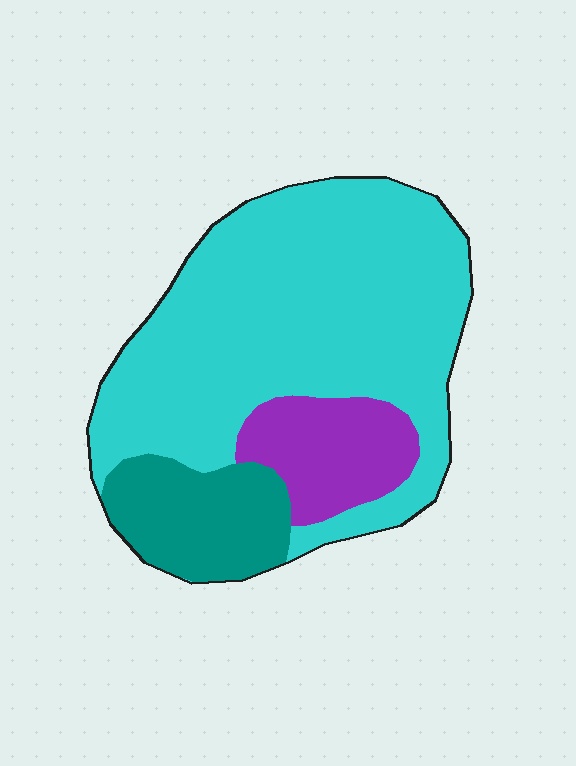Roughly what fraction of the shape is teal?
Teal covers roughly 15% of the shape.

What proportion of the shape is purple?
Purple takes up about one eighth (1/8) of the shape.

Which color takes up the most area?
Cyan, at roughly 70%.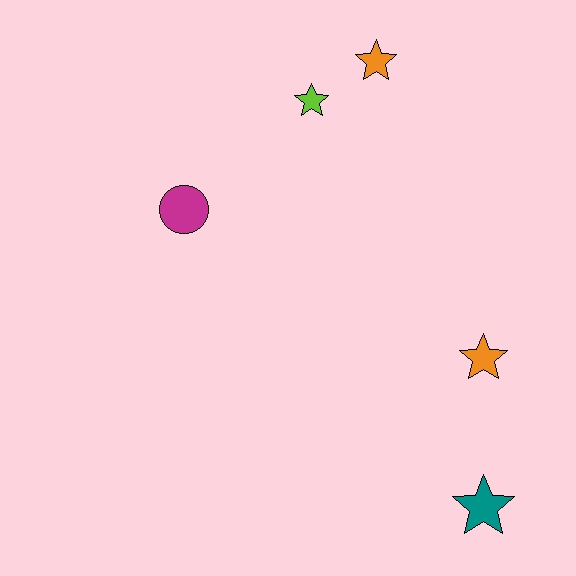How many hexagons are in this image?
There are no hexagons.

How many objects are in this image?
There are 5 objects.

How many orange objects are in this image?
There are 2 orange objects.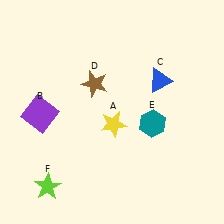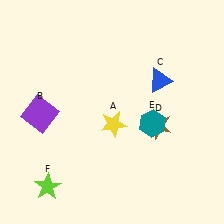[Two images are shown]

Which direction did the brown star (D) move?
The brown star (D) moved right.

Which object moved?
The brown star (D) moved right.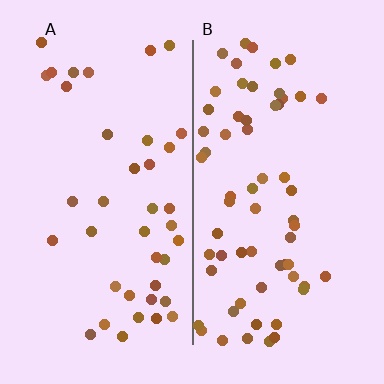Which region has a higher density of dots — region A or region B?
B (the right).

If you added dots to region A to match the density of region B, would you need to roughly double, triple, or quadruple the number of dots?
Approximately double.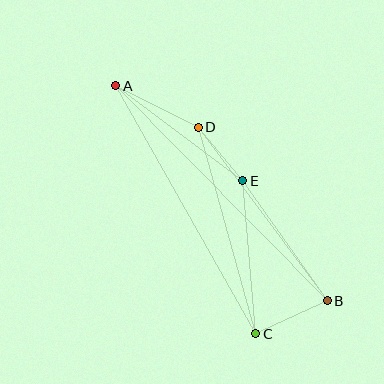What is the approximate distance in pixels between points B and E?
The distance between B and E is approximately 147 pixels.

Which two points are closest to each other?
Points D and E are closest to each other.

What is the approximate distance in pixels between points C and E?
The distance between C and E is approximately 154 pixels.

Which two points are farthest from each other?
Points A and B are farthest from each other.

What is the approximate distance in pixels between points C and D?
The distance between C and D is approximately 214 pixels.